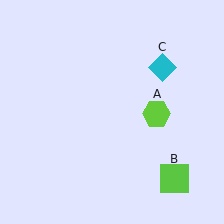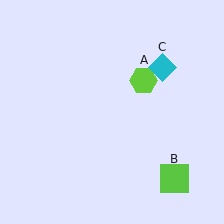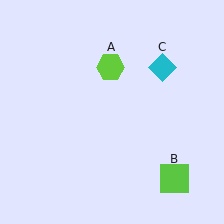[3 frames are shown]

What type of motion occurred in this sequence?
The lime hexagon (object A) rotated counterclockwise around the center of the scene.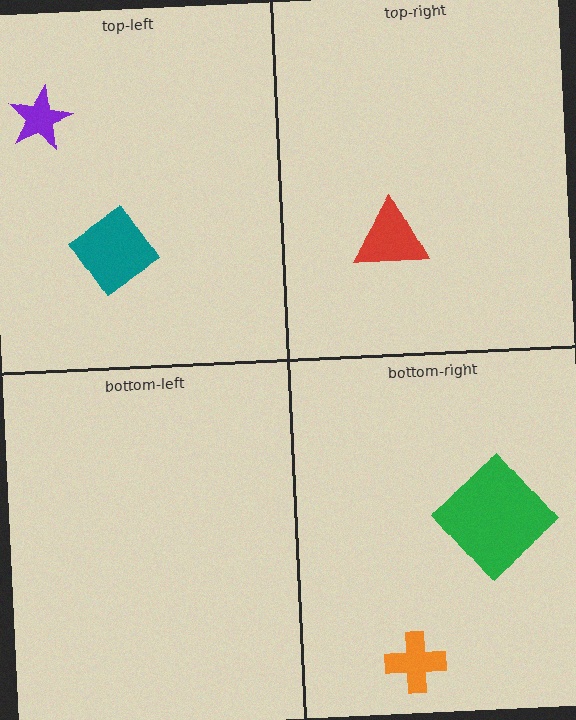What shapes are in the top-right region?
The red triangle.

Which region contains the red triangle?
The top-right region.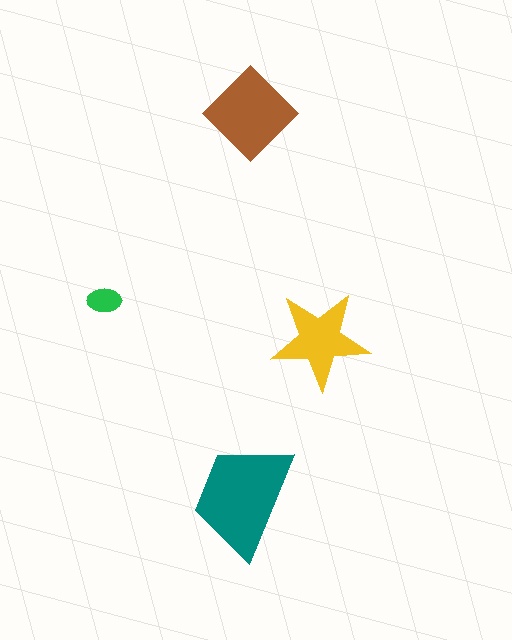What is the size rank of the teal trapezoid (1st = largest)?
1st.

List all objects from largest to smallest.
The teal trapezoid, the brown diamond, the yellow star, the green ellipse.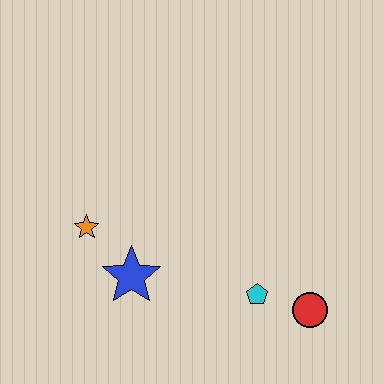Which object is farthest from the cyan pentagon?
The orange star is farthest from the cyan pentagon.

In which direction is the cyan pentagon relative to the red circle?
The cyan pentagon is to the left of the red circle.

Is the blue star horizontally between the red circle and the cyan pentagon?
No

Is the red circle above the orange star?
No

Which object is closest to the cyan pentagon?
The red circle is closest to the cyan pentagon.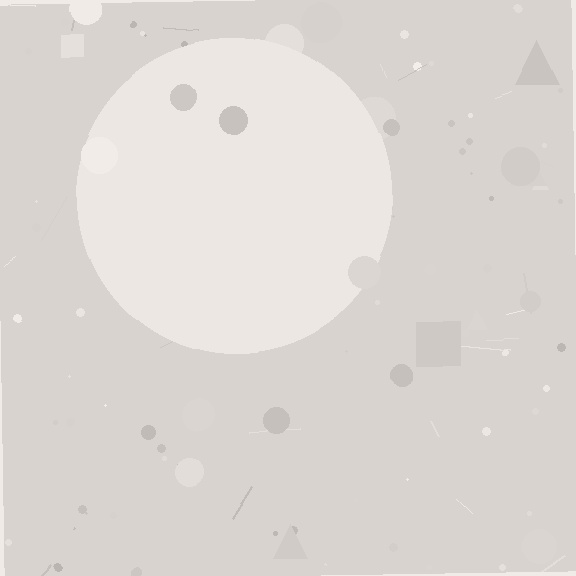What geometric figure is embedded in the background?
A circle is embedded in the background.